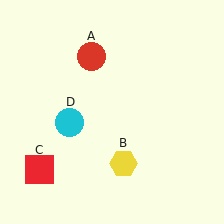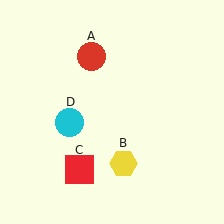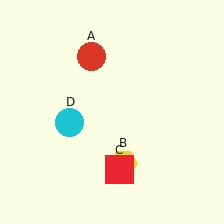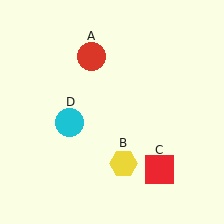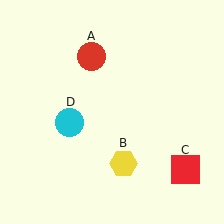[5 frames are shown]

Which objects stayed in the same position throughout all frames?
Red circle (object A) and yellow hexagon (object B) and cyan circle (object D) remained stationary.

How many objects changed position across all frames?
1 object changed position: red square (object C).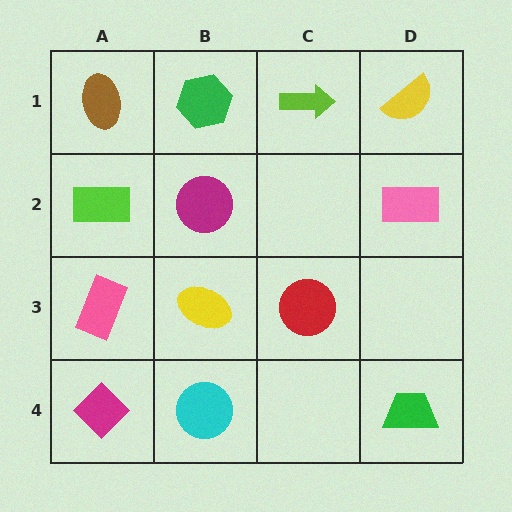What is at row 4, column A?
A magenta diamond.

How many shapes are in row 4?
3 shapes.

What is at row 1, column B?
A green hexagon.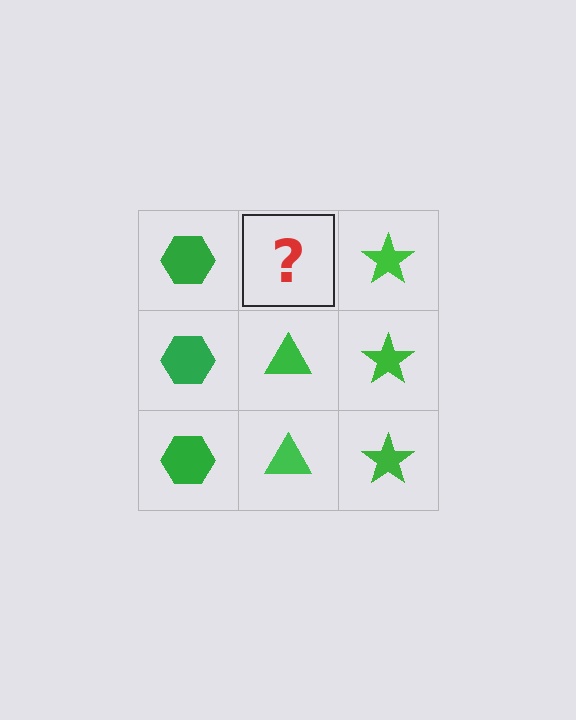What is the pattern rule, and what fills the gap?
The rule is that each column has a consistent shape. The gap should be filled with a green triangle.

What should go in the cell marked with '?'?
The missing cell should contain a green triangle.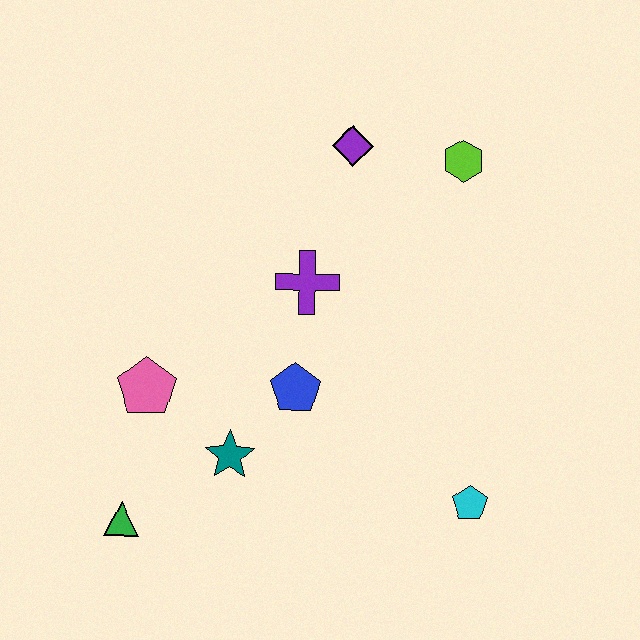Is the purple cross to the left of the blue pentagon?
No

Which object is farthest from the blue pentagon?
The lime hexagon is farthest from the blue pentagon.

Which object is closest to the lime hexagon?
The purple diamond is closest to the lime hexagon.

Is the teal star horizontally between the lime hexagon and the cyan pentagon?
No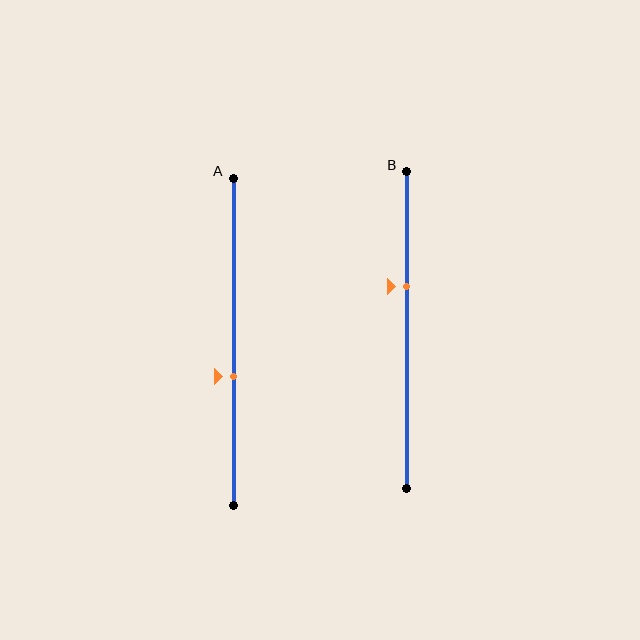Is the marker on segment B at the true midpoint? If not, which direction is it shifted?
No, the marker on segment B is shifted upward by about 14% of the segment length.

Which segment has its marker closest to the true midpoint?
Segment A has its marker closest to the true midpoint.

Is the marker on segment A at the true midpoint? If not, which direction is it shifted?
No, the marker on segment A is shifted downward by about 11% of the segment length.